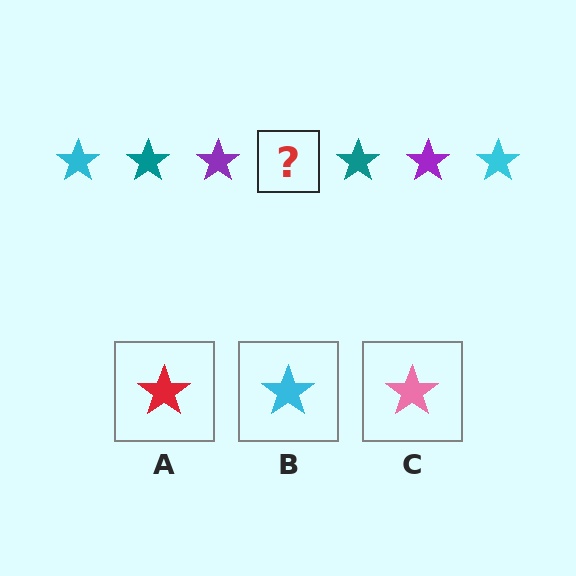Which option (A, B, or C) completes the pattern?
B.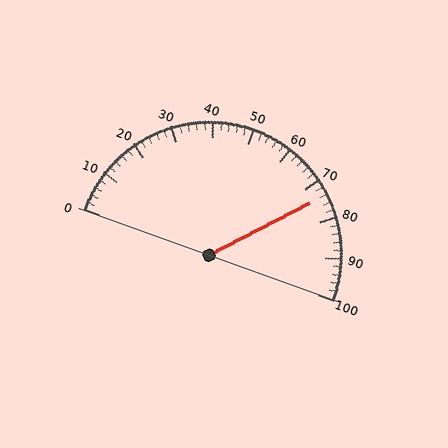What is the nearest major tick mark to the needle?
The nearest major tick mark is 70.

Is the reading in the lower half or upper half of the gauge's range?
The reading is in the upper half of the range (0 to 100).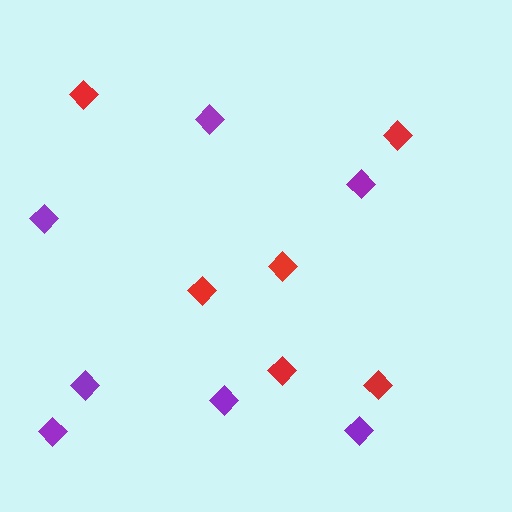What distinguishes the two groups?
There are 2 groups: one group of purple diamonds (7) and one group of red diamonds (6).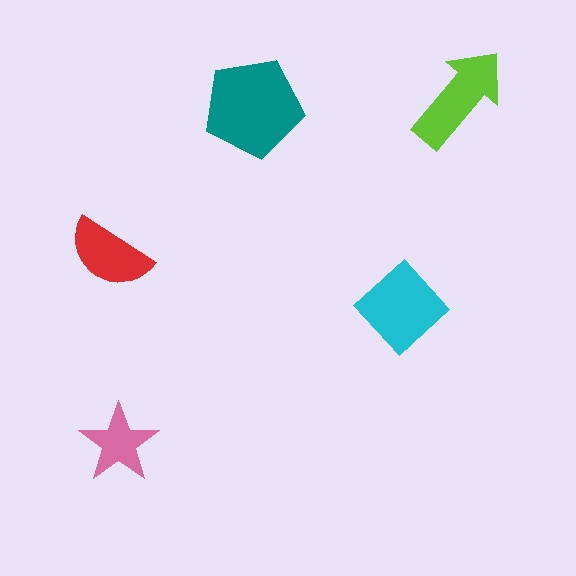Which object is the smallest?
The pink star.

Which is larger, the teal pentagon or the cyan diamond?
The teal pentagon.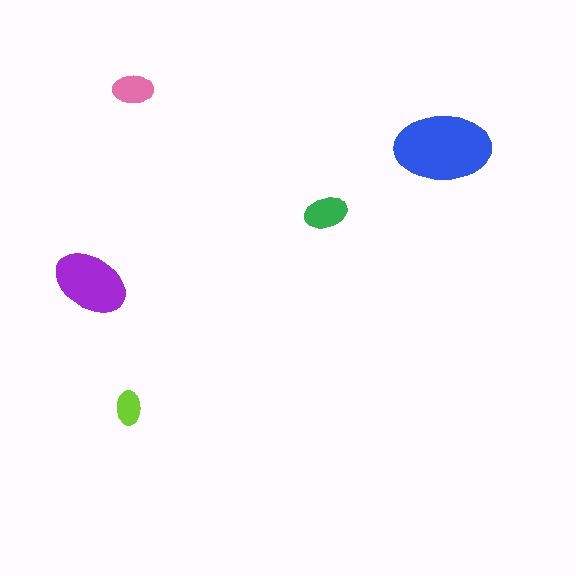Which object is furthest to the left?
The purple ellipse is leftmost.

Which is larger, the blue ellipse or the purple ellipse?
The blue one.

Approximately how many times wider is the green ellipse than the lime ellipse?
About 1.5 times wider.